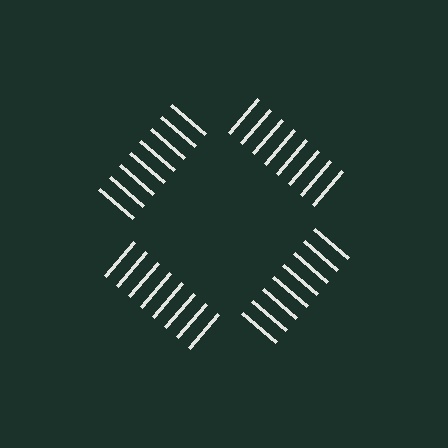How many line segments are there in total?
32 — 8 along each of the 4 edges.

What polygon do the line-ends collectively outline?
An illusory square — the line segments terminate on its edges but no continuous stroke is drawn.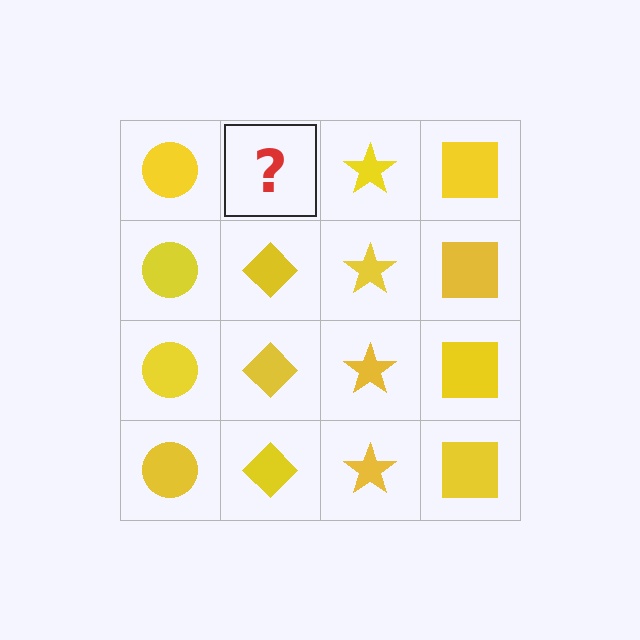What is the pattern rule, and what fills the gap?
The rule is that each column has a consistent shape. The gap should be filled with a yellow diamond.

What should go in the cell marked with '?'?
The missing cell should contain a yellow diamond.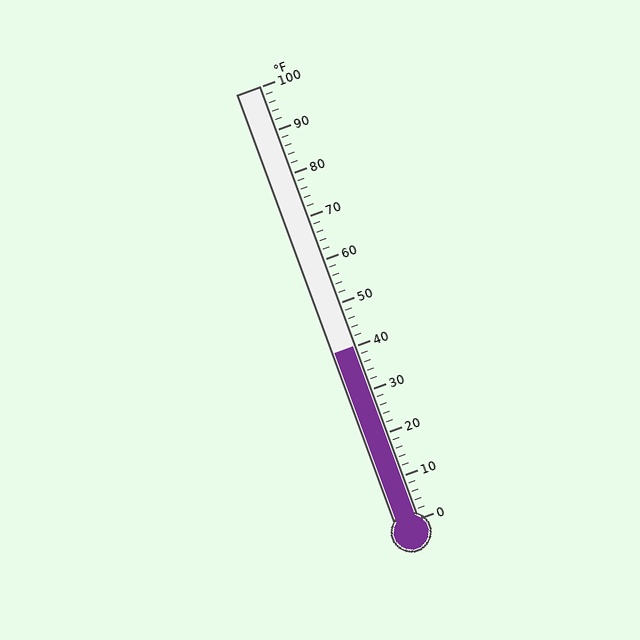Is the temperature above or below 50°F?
The temperature is below 50°F.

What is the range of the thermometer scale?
The thermometer scale ranges from 0°F to 100°F.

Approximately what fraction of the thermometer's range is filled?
The thermometer is filled to approximately 40% of its range.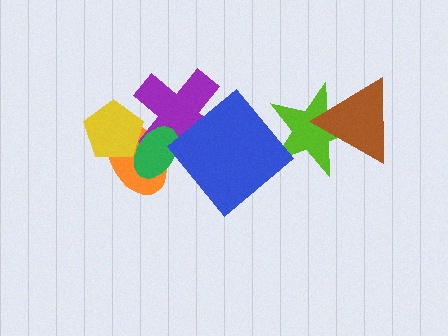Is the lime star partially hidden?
Yes, it is partially covered by another shape.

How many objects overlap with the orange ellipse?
3 objects overlap with the orange ellipse.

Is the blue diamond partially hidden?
No, no other shape covers it.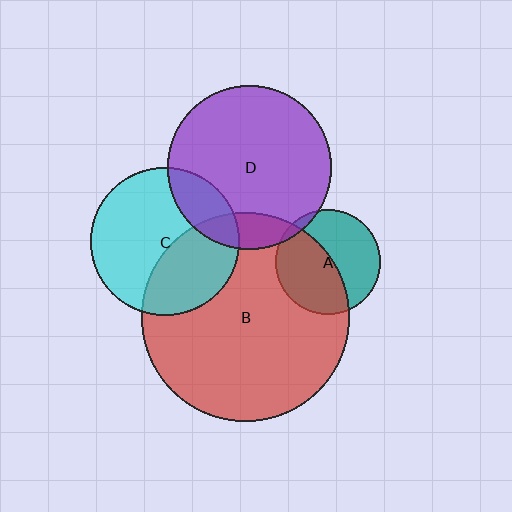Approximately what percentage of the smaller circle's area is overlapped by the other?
Approximately 15%.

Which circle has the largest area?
Circle B (red).